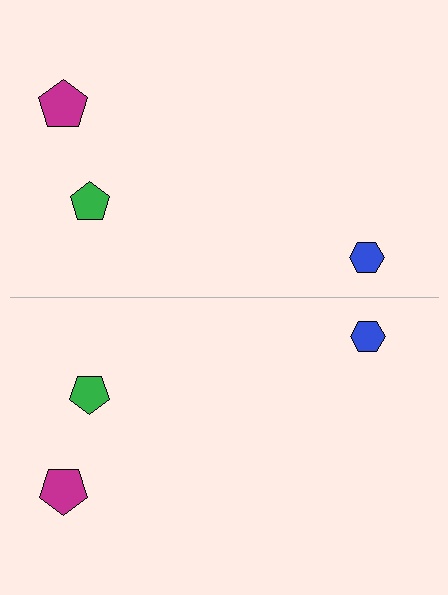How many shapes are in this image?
There are 6 shapes in this image.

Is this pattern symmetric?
Yes, this pattern has bilateral (reflection) symmetry.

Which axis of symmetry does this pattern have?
The pattern has a horizontal axis of symmetry running through the center of the image.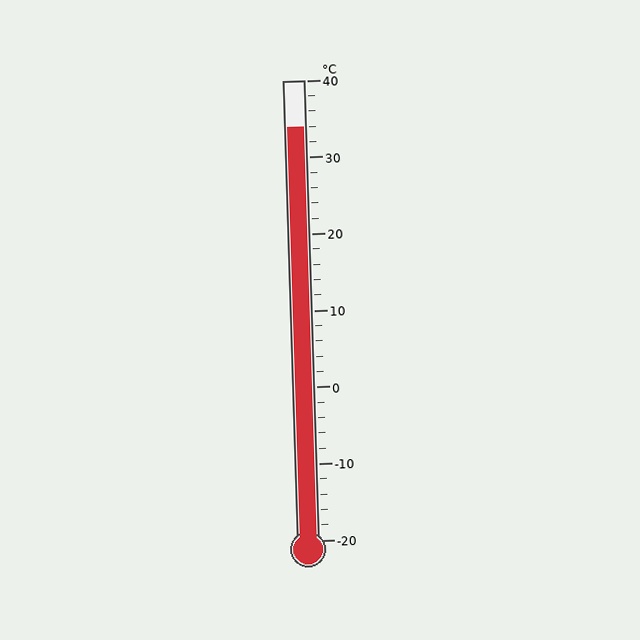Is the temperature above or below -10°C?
The temperature is above -10°C.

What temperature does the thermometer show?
The thermometer shows approximately 34°C.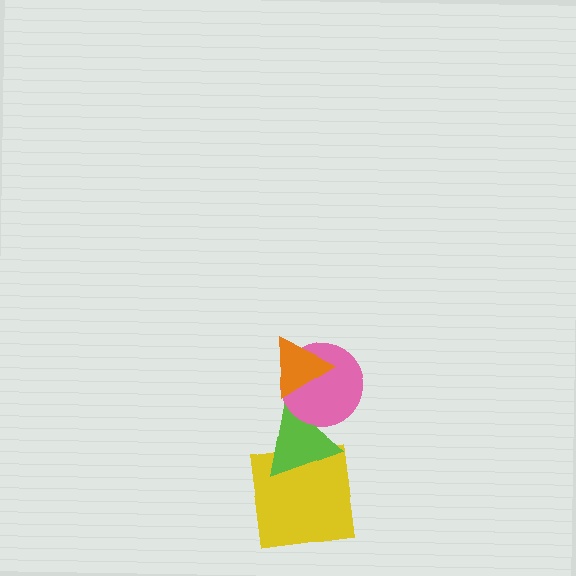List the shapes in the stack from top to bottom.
From top to bottom: the orange triangle, the pink circle, the lime triangle, the yellow square.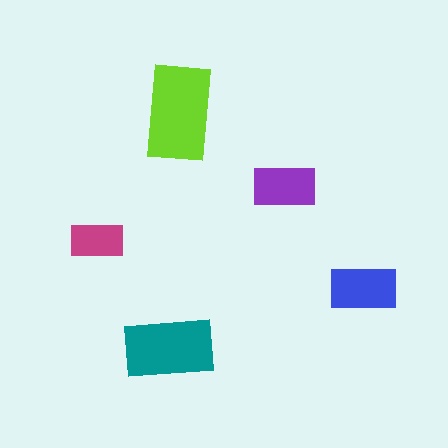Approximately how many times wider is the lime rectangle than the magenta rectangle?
About 2 times wider.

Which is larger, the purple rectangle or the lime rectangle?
The lime one.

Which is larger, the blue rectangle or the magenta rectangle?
The blue one.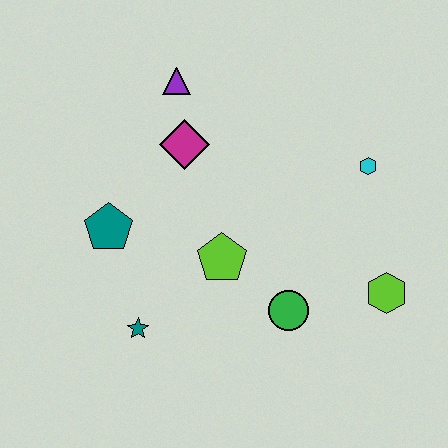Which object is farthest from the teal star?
The cyan hexagon is farthest from the teal star.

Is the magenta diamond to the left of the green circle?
Yes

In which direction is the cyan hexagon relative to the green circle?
The cyan hexagon is above the green circle.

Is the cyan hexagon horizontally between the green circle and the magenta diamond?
No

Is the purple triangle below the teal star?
No